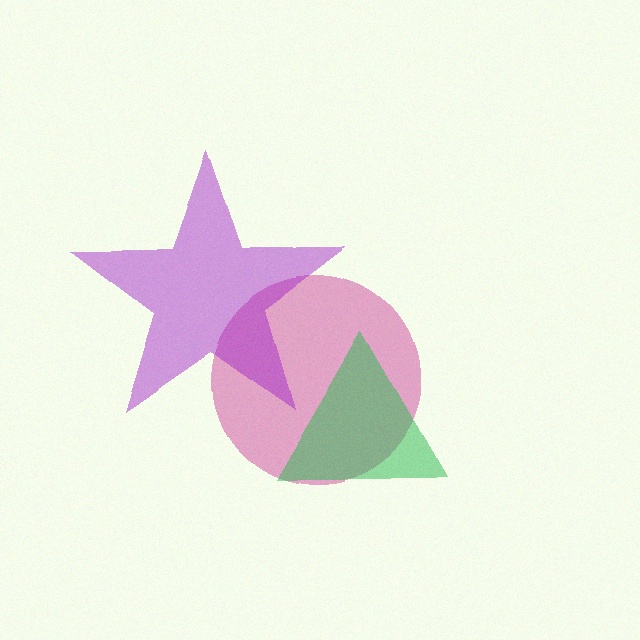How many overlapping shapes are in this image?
There are 3 overlapping shapes in the image.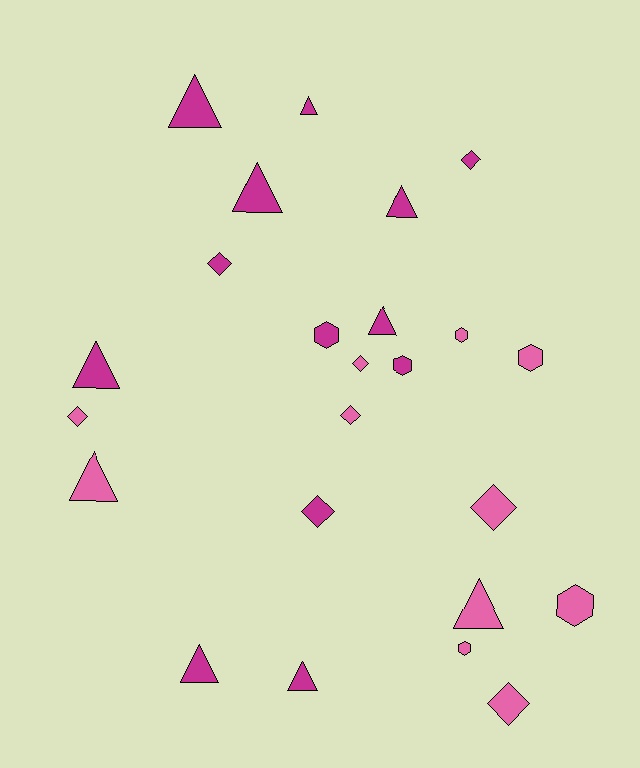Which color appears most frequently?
Magenta, with 13 objects.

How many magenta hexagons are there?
There are 2 magenta hexagons.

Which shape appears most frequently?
Triangle, with 10 objects.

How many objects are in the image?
There are 24 objects.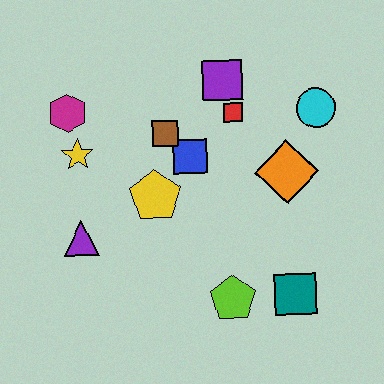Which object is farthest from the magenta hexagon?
The teal square is farthest from the magenta hexagon.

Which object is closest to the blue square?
The brown square is closest to the blue square.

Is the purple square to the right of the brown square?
Yes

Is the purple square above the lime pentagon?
Yes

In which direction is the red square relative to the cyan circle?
The red square is to the left of the cyan circle.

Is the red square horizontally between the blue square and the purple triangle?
No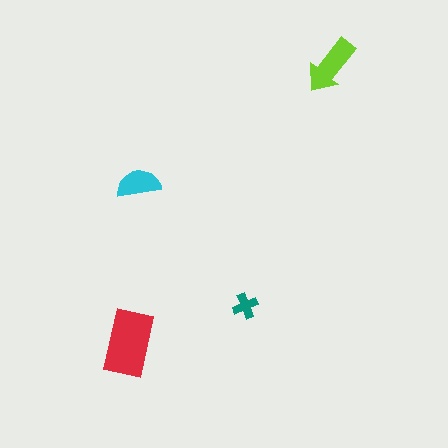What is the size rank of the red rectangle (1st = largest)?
1st.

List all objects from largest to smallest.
The red rectangle, the lime arrow, the cyan semicircle, the teal cross.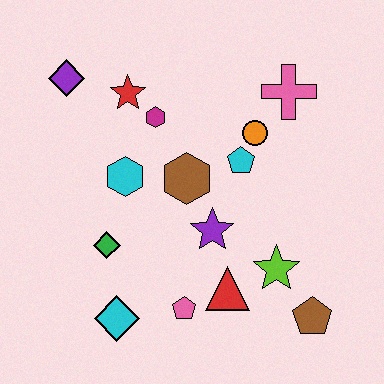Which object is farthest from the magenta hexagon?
The brown pentagon is farthest from the magenta hexagon.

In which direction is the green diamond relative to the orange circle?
The green diamond is to the left of the orange circle.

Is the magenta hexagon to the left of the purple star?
Yes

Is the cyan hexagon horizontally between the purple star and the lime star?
No